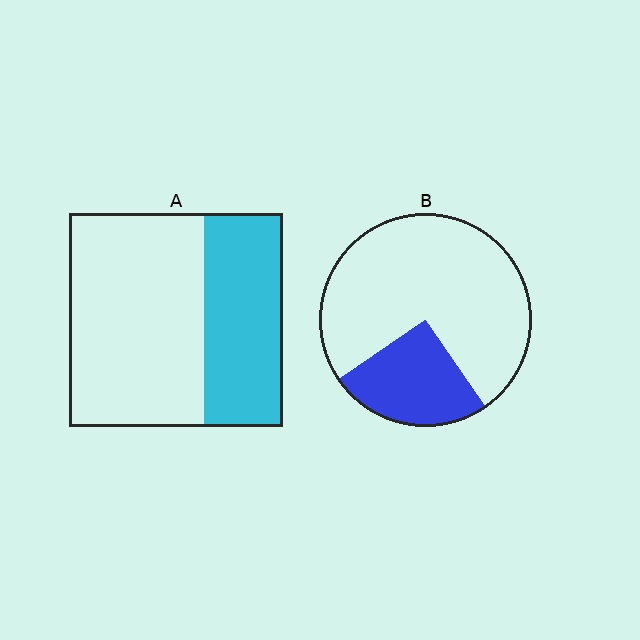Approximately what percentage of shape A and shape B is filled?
A is approximately 35% and B is approximately 25%.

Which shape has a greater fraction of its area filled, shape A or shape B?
Shape A.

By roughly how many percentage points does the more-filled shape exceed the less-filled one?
By roughly 10 percentage points (A over B).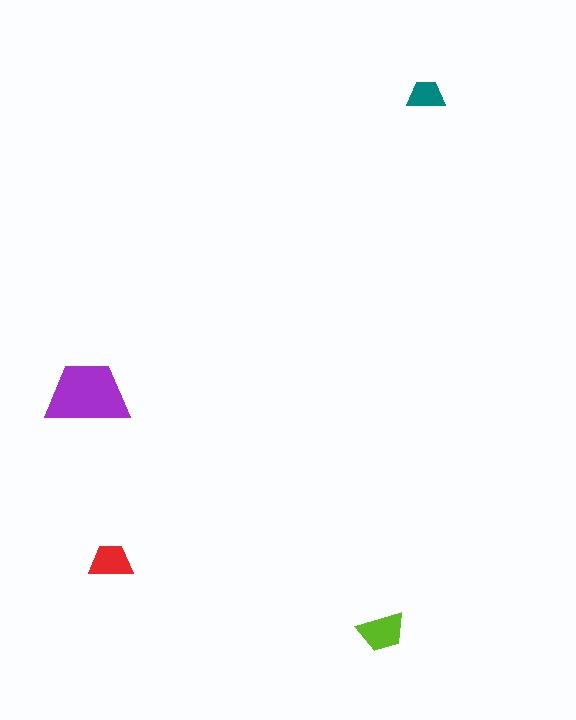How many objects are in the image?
There are 4 objects in the image.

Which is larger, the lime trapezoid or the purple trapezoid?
The purple one.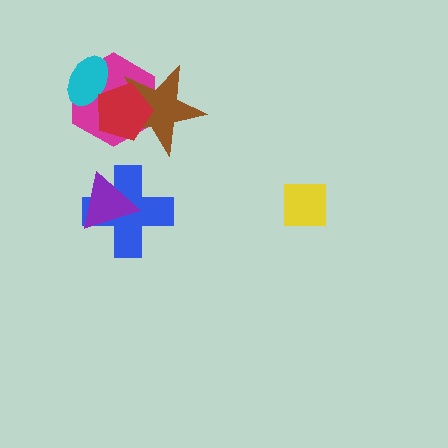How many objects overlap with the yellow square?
0 objects overlap with the yellow square.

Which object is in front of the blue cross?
The purple triangle is in front of the blue cross.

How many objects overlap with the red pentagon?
3 objects overlap with the red pentagon.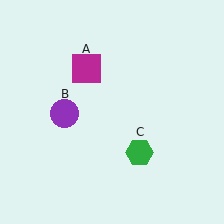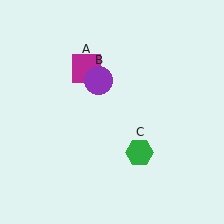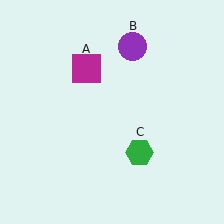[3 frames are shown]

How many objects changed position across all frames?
1 object changed position: purple circle (object B).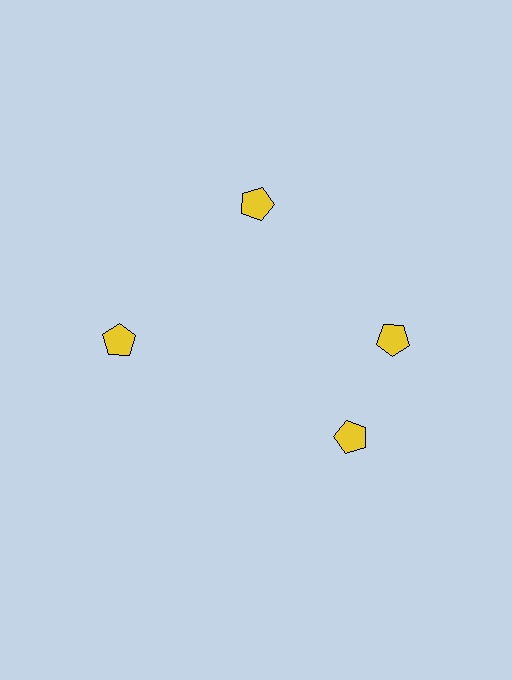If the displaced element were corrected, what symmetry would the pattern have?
It would have 4-fold rotational symmetry — the pattern would map onto itself every 90 degrees.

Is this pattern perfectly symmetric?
No. The 4 yellow pentagons are arranged in a ring, but one element near the 6 o'clock position is rotated out of alignment along the ring, breaking the 4-fold rotational symmetry.